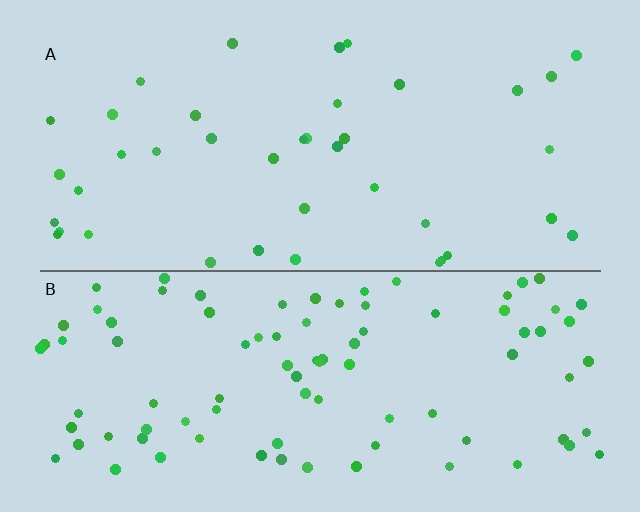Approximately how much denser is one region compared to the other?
Approximately 2.2× — region B over region A.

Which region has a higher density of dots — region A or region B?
B (the bottom).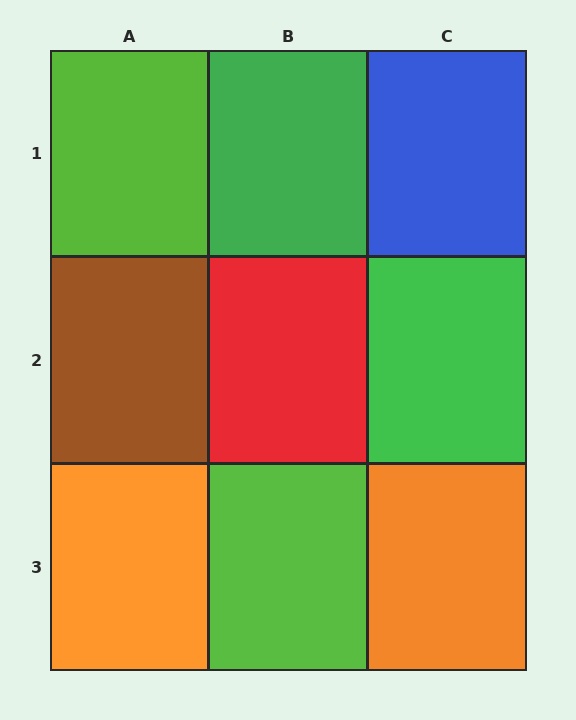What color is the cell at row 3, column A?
Orange.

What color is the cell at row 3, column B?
Lime.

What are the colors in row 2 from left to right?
Brown, red, green.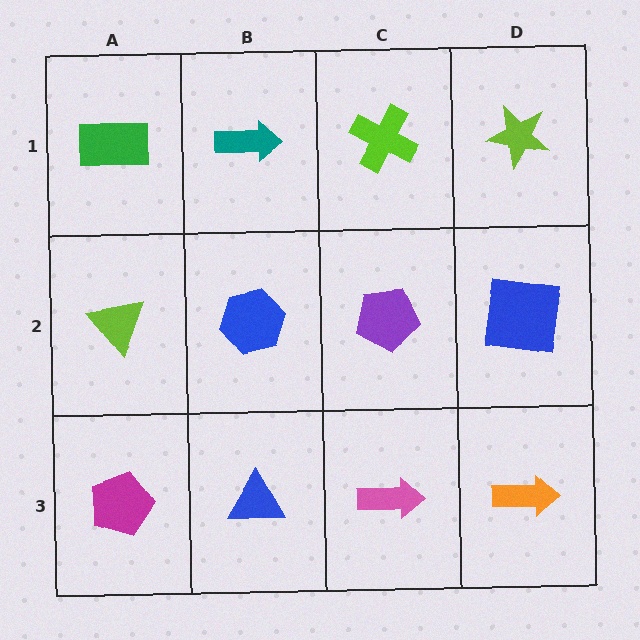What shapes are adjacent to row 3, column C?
A purple pentagon (row 2, column C), a blue triangle (row 3, column B), an orange arrow (row 3, column D).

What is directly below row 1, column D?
A blue square.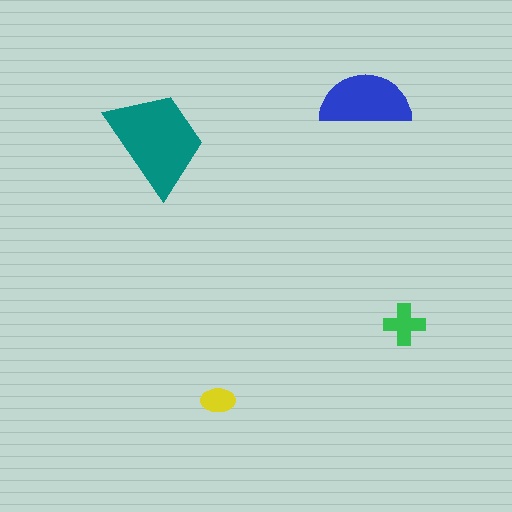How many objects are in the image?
There are 4 objects in the image.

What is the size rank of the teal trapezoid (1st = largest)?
1st.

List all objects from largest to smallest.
The teal trapezoid, the blue semicircle, the green cross, the yellow ellipse.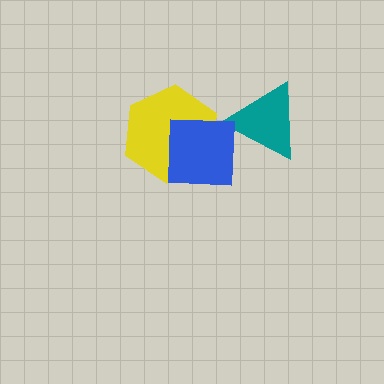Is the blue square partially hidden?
No, no other shape covers it.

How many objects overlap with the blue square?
2 objects overlap with the blue square.